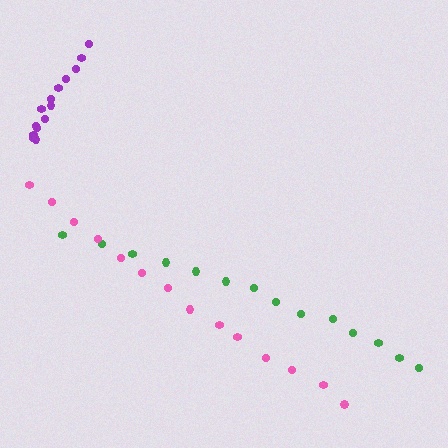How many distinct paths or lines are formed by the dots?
There are 3 distinct paths.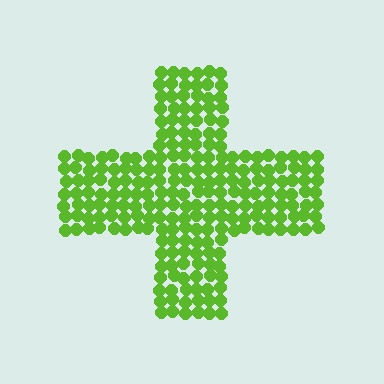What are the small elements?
The small elements are circles.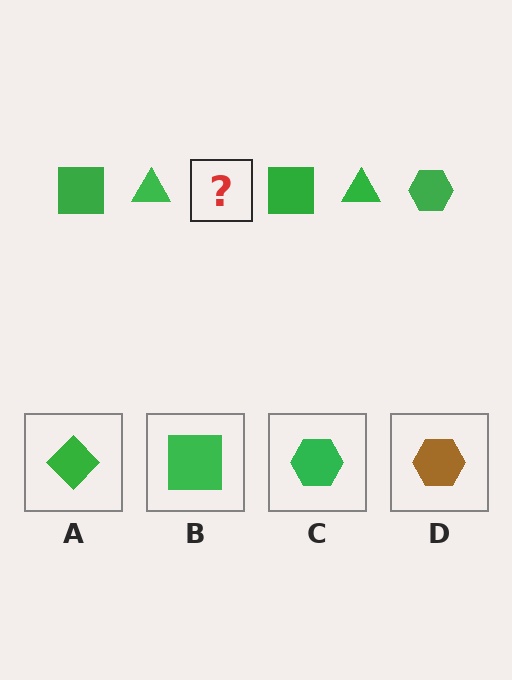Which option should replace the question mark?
Option C.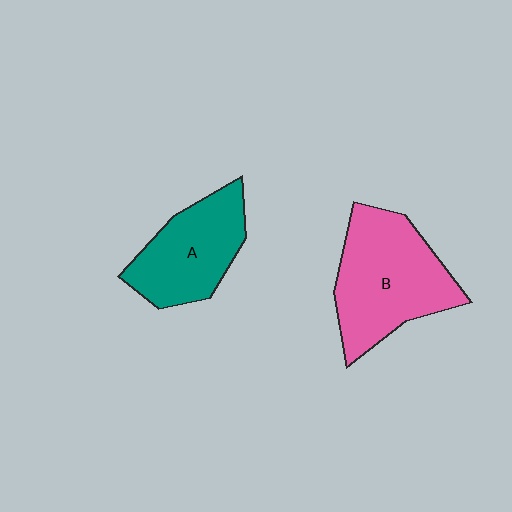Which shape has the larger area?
Shape B (pink).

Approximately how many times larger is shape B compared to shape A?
Approximately 1.3 times.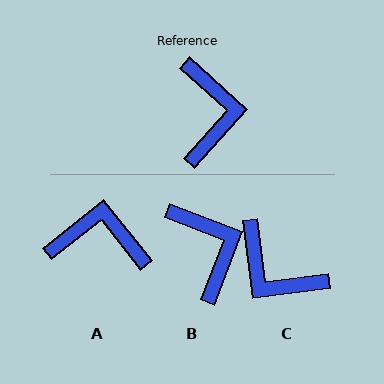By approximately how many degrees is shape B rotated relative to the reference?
Approximately 21 degrees counter-clockwise.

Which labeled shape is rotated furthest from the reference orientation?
C, about 131 degrees away.